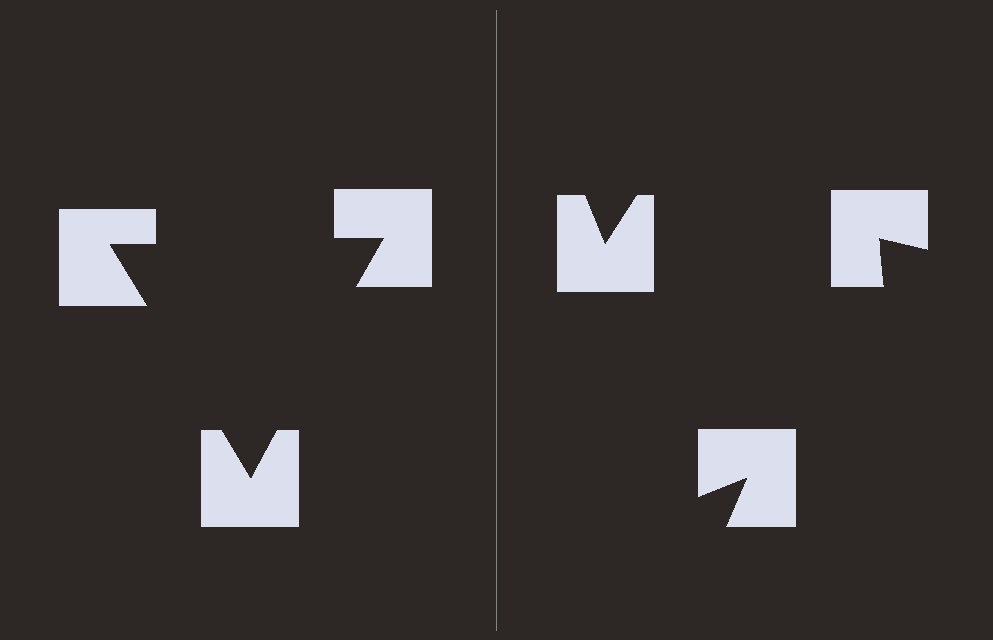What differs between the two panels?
The notched squares are positioned identically on both sides; only the wedge orientations differ. On the left they align to a triangle; on the right they are misaligned.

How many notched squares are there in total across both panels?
6 — 3 on each side.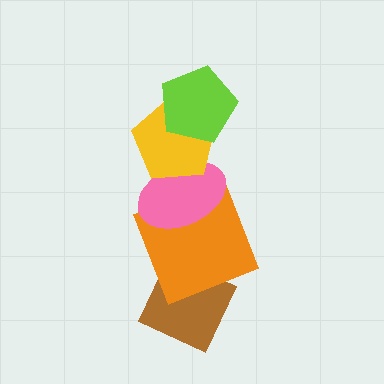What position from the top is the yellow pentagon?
The yellow pentagon is 2nd from the top.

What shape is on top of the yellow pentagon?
The lime pentagon is on top of the yellow pentagon.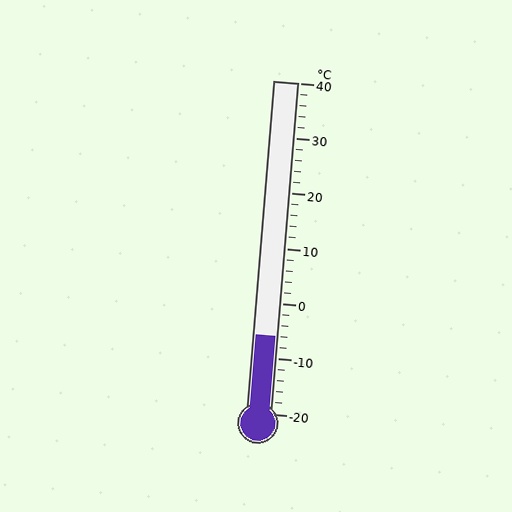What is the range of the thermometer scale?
The thermometer scale ranges from -20°C to 40°C.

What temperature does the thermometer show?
The thermometer shows approximately -6°C.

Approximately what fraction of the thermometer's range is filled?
The thermometer is filled to approximately 25% of its range.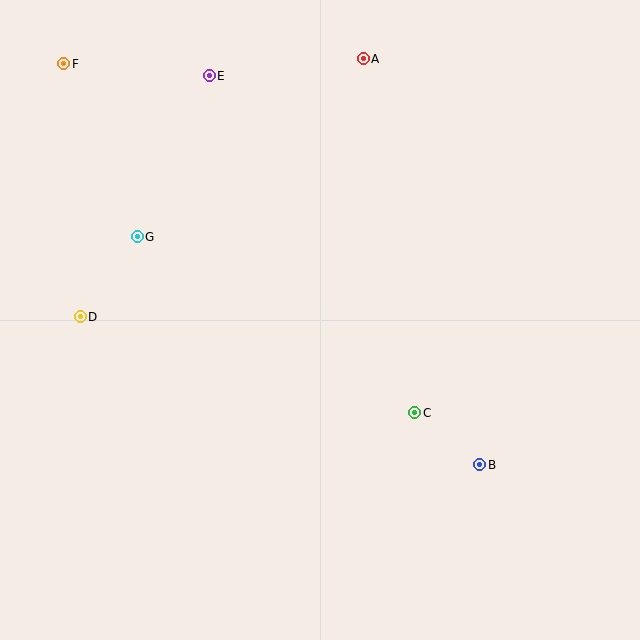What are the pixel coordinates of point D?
Point D is at (80, 317).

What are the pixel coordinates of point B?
Point B is at (480, 465).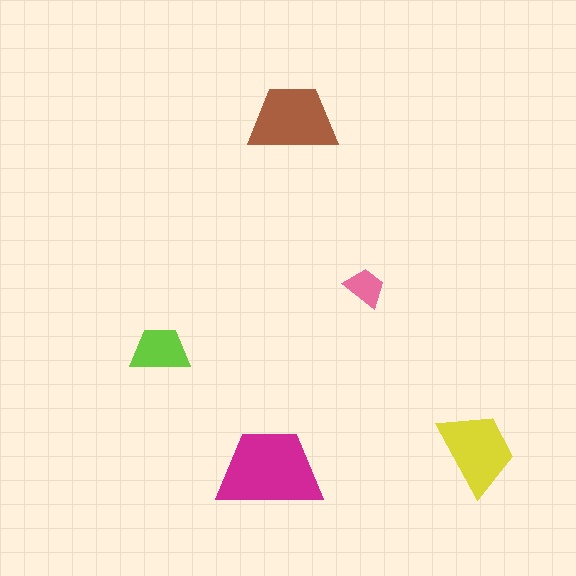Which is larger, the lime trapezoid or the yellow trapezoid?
The yellow one.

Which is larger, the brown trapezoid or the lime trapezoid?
The brown one.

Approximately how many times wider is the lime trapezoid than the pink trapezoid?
About 1.5 times wider.